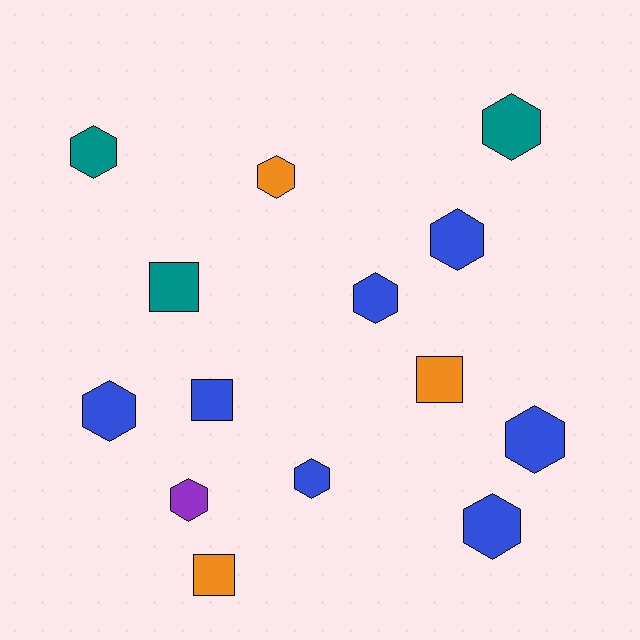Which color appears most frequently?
Blue, with 7 objects.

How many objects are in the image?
There are 14 objects.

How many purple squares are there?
There are no purple squares.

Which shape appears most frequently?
Hexagon, with 10 objects.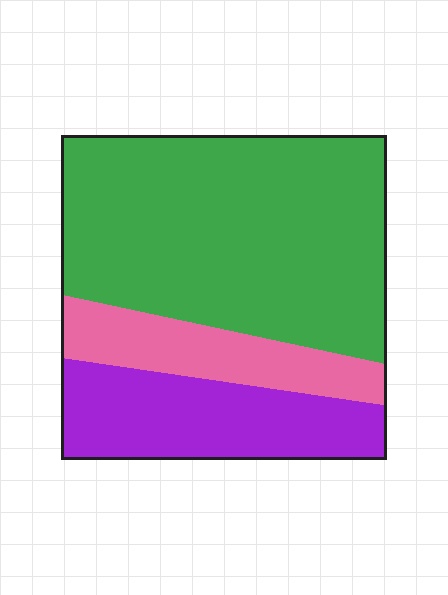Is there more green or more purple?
Green.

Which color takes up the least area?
Pink, at roughly 15%.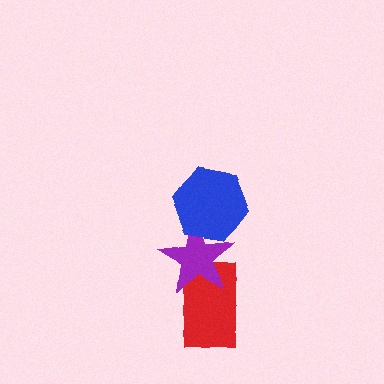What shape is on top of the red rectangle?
The purple star is on top of the red rectangle.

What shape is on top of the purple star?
The blue hexagon is on top of the purple star.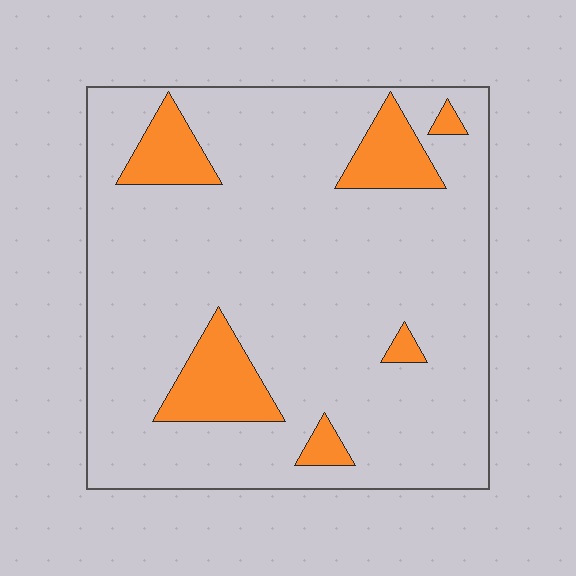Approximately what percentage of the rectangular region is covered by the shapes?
Approximately 15%.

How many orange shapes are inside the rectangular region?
6.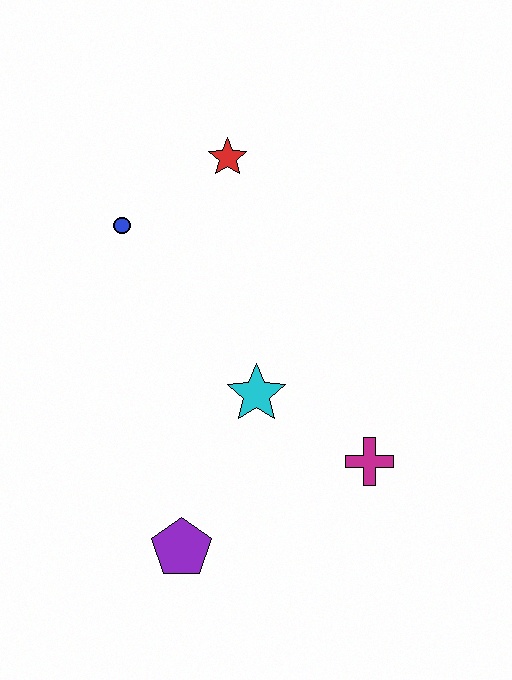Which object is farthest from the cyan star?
The red star is farthest from the cyan star.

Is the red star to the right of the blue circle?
Yes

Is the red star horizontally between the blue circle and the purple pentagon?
No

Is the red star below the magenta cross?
No